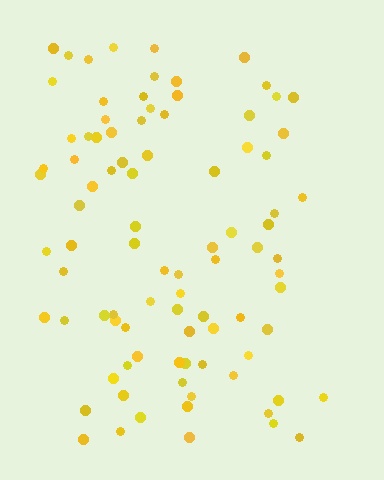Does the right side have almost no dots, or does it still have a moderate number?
Still a moderate number, just noticeably fewer than the left.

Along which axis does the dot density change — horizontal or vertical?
Horizontal.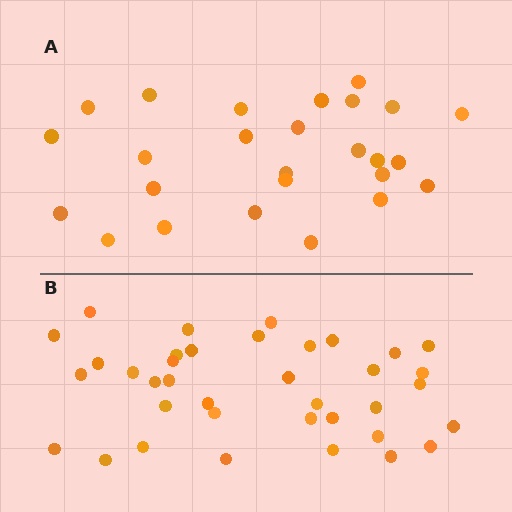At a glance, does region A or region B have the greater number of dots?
Region B (the bottom region) has more dots.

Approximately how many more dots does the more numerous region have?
Region B has roughly 12 or so more dots than region A.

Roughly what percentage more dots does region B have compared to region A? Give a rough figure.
About 40% more.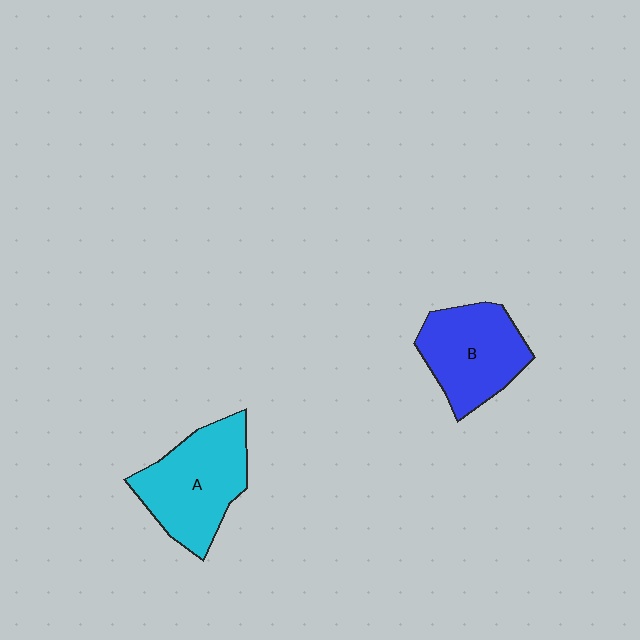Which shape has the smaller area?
Shape B (blue).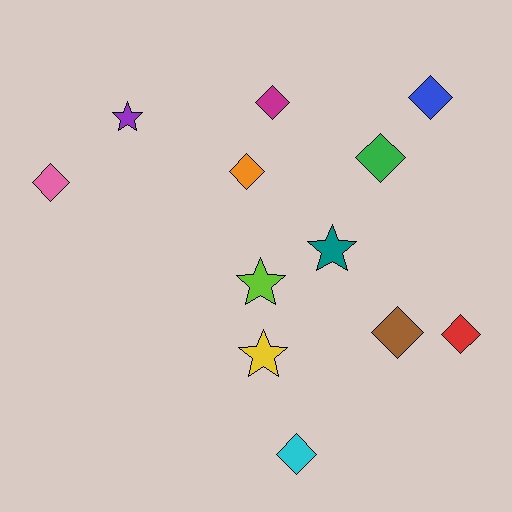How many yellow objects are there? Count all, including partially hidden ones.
There is 1 yellow object.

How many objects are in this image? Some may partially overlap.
There are 12 objects.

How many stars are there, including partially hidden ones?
There are 4 stars.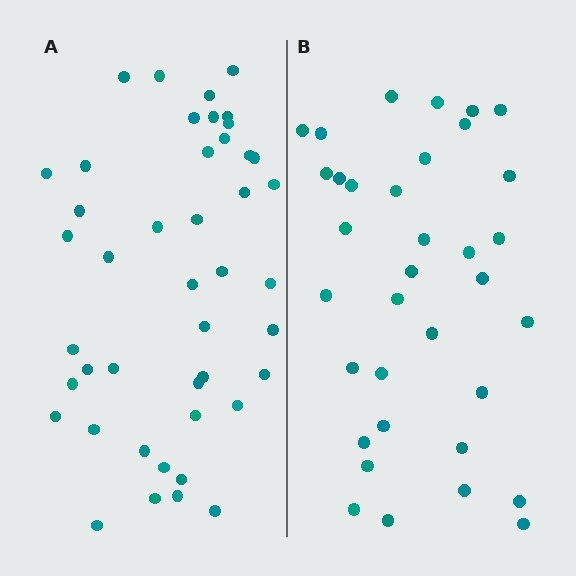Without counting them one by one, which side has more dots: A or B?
Region A (the left region) has more dots.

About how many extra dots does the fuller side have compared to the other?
Region A has roughly 8 or so more dots than region B.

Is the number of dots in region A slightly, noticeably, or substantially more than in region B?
Region A has noticeably more, but not dramatically so. The ratio is roughly 1.3 to 1.